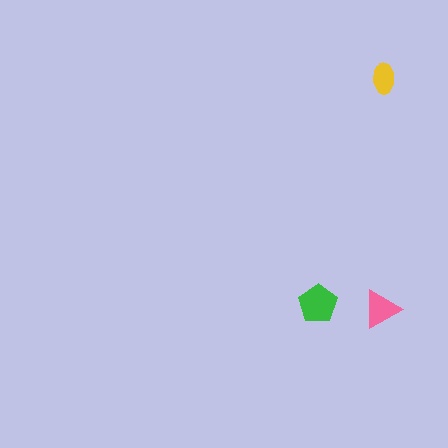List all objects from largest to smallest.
The green pentagon, the pink triangle, the yellow ellipse.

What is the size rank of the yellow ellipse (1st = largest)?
3rd.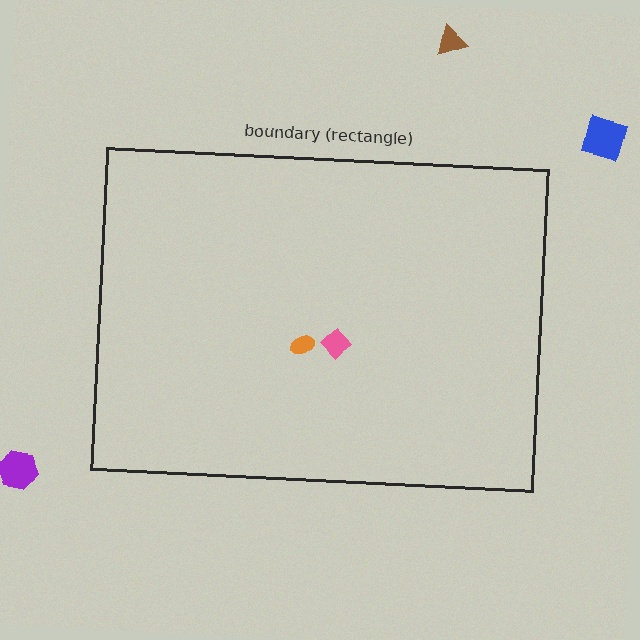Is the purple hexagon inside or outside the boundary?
Outside.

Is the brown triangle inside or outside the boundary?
Outside.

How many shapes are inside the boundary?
2 inside, 3 outside.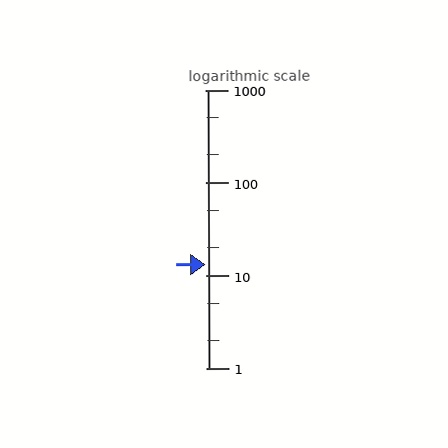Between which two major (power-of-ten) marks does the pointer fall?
The pointer is between 10 and 100.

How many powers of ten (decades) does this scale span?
The scale spans 3 decades, from 1 to 1000.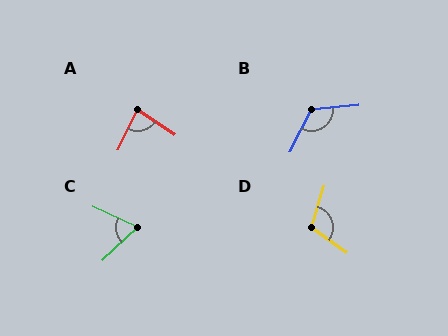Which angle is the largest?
B, at approximately 122 degrees.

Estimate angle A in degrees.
Approximately 81 degrees.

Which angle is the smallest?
C, at approximately 68 degrees.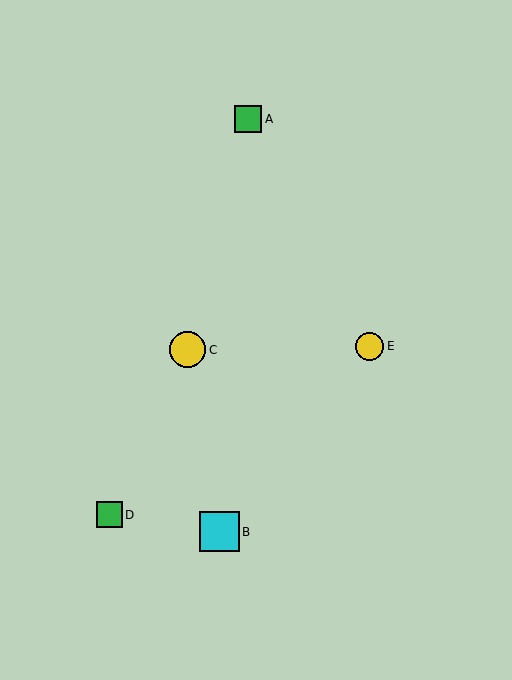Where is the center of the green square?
The center of the green square is at (248, 119).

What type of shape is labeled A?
Shape A is a green square.